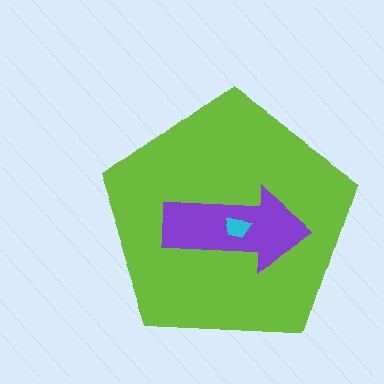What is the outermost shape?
The lime pentagon.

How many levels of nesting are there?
3.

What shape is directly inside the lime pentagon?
The purple arrow.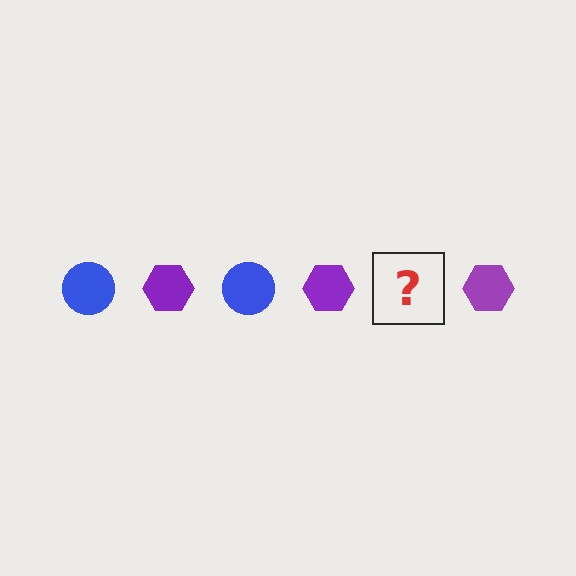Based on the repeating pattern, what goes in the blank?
The blank should be a blue circle.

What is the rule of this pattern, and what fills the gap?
The rule is that the pattern alternates between blue circle and purple hexagon. The gap should be filled with a blue circle.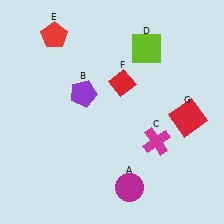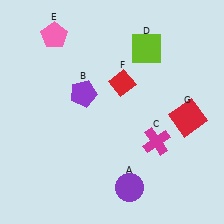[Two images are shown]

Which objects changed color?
A changed from magenta to purple. E changed from red to pink.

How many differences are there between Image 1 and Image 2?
There are 2 differences between the two images.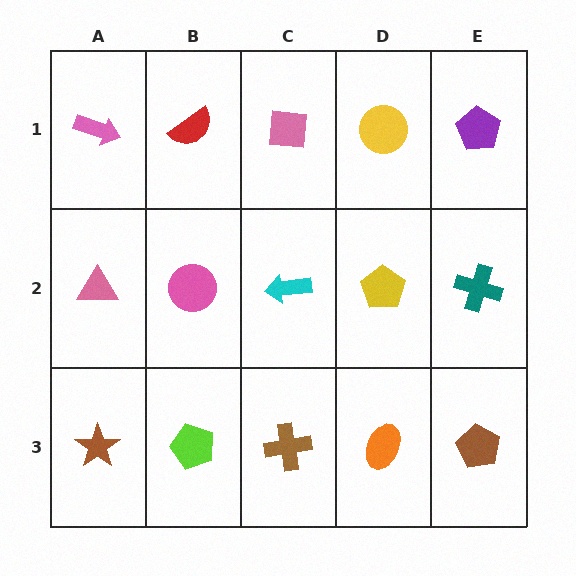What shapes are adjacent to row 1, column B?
A pink circle (row 2, column B), a pink arrow (row 1, column A), a pink square (row 1, column C).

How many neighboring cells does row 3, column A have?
2.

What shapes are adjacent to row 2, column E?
A purple pentagon (row 1, column E), a brown pentagon (row 3, column E), a yellow pentagon (row 2, column D).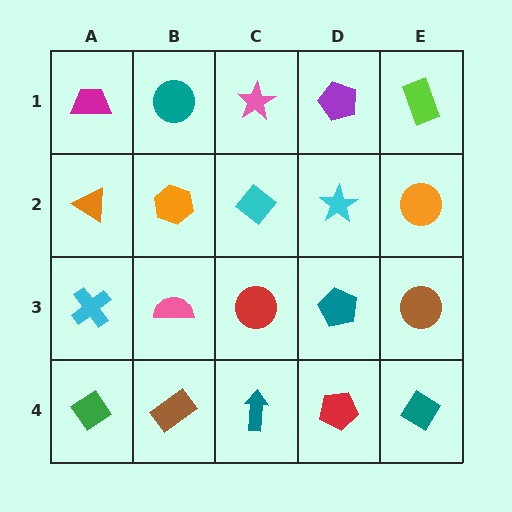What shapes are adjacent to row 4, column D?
A teal pentagon (row 3, column D), a teal arrow (row 4, column C), a teal diamond (row 4, column E).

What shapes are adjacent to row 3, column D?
A cyan star (row 2, column D), a red pentagon (row 4, column D), a red circle (row 3, column C), a brown circle (row 3, column E).